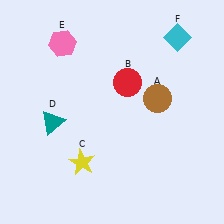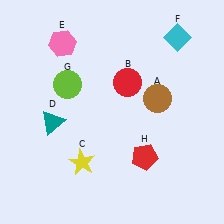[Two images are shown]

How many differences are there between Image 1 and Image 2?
There are 2 differences between the two images.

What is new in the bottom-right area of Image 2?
A red pentagon (H) was added in the bottom-right area of Image 2.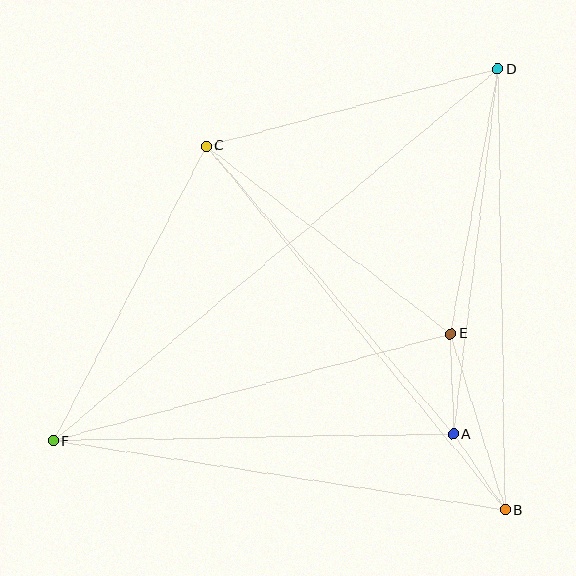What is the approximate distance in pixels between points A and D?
The distance between A and D is approximately 368 pixels.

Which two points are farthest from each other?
Points D and F are farthest from each other.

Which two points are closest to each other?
Points A and B are closest to each other.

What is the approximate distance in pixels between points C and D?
The distance between C and D is approximately 302 pixels.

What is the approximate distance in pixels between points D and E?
The distance between D and E is approximately 269 pixels.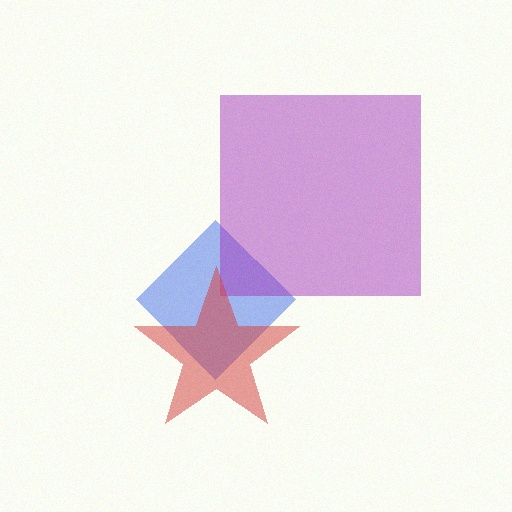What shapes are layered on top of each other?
The layered shapes are: a blue diamond, a purple square, a red star.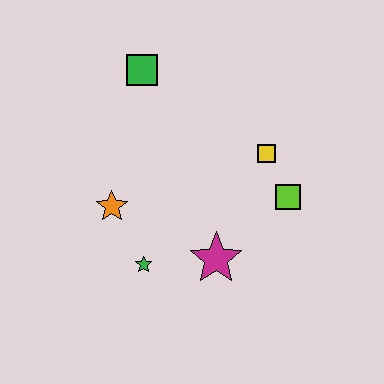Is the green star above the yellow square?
No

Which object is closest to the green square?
The orange star is closest to the green square.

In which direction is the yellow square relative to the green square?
The yellow square is to the right of the green square.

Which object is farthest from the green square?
The magenta star is farthest from the green square.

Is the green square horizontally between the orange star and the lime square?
Yes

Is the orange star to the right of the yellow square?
No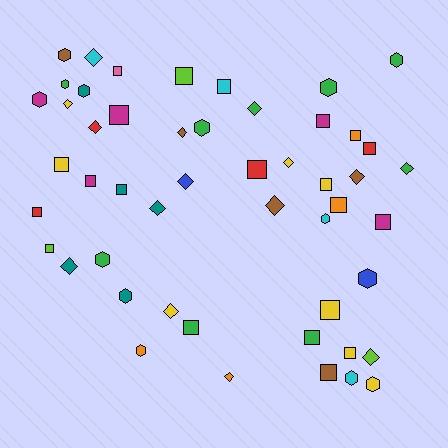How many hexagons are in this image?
There are 14 hexagons.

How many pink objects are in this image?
There is 1 pink object.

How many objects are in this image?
There are 50 objects.